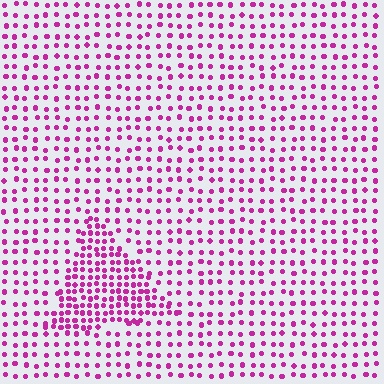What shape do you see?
I see a triangle.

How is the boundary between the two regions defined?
The boundary is defined by a change in element density (approximately 2.0x ratio). All elements are the same color, size, and shape.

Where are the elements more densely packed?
The elements are more densely packed inside the triangle boundary.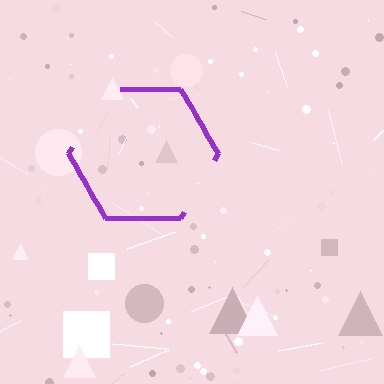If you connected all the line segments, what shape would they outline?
They would outline a hexagon.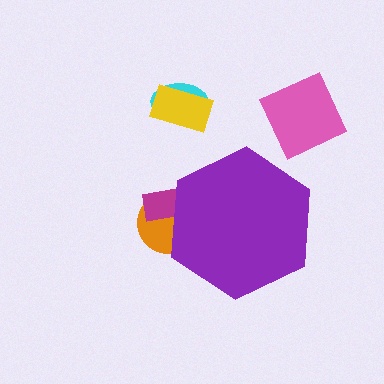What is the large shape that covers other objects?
A purple hexagon.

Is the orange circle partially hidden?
Yes, the orange circle is partially hidden behind the purple hexagon.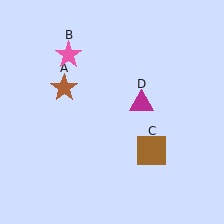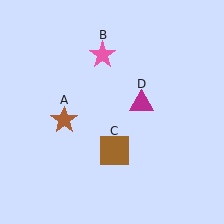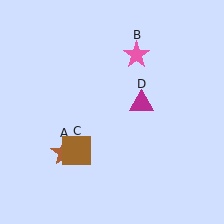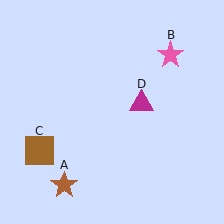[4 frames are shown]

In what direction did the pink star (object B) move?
The pink star (object B) moved right.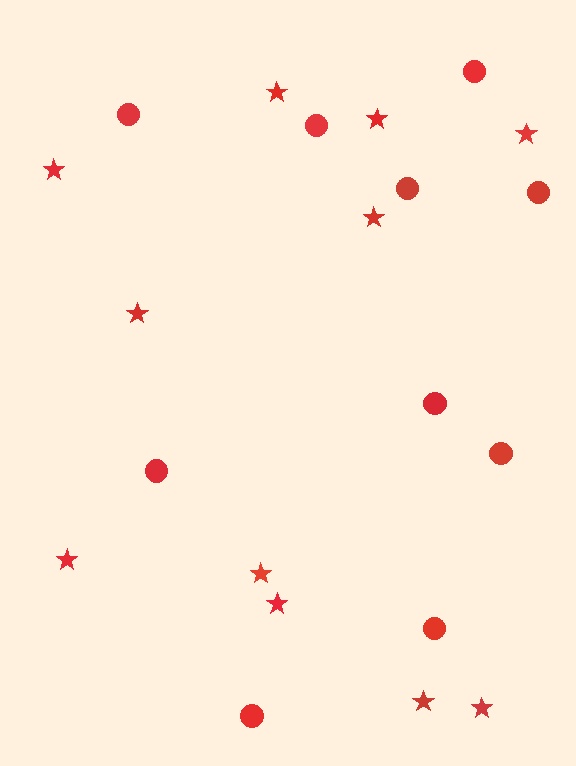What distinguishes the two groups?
There are 2 groups: one group of stars (11) and one group of circles (10).